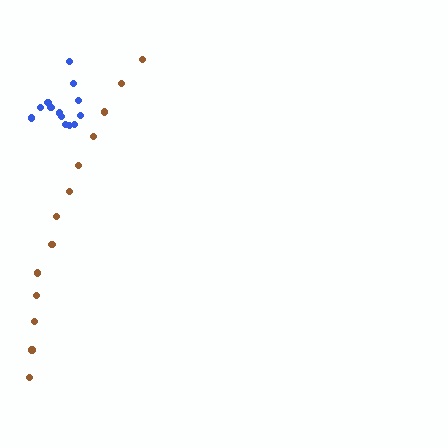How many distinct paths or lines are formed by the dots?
There are 2 distinct paths.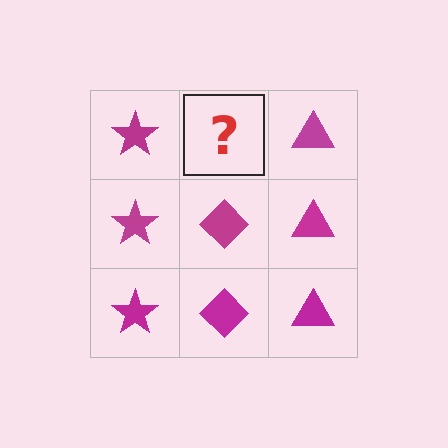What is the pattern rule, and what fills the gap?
The rule is that each column has a consistent shape. The gap should be filled with a magenta diamond.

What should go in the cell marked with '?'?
The missing cell should contain a magenta diamond.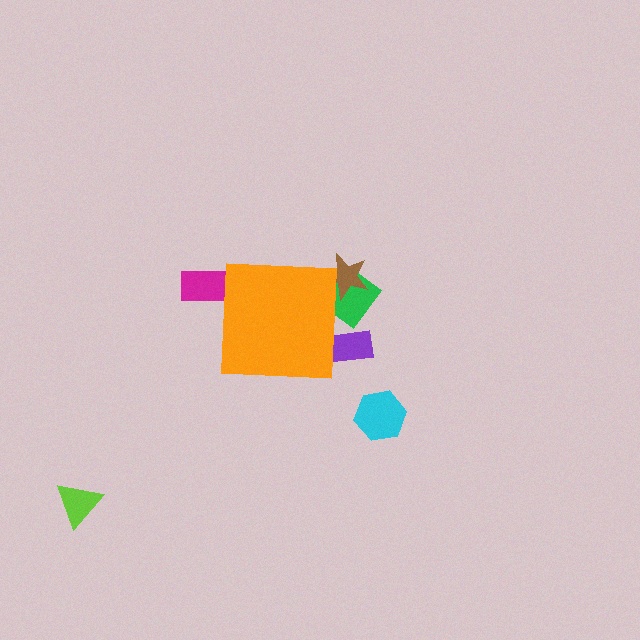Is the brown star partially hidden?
Yes, the brown star is partially hidden behind the orange square.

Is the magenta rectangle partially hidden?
Yes, the magenta rectangle is partially hidden behind the orange square.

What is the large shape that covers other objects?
An orange square.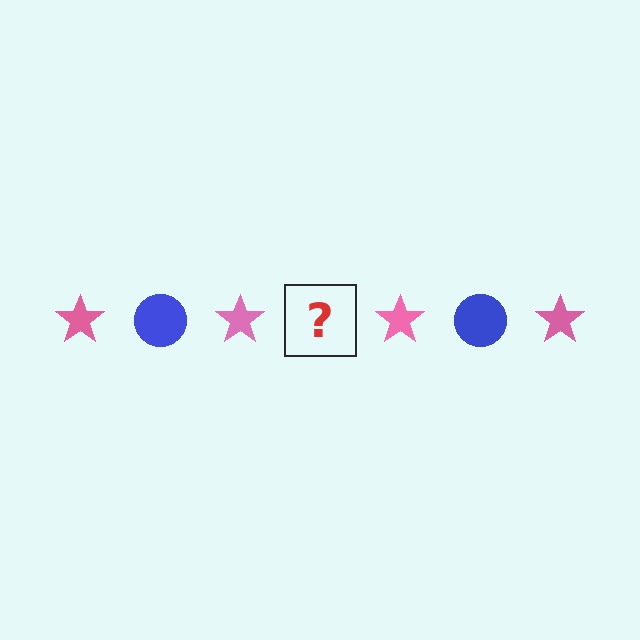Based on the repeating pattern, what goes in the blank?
The blank should be a blue circle.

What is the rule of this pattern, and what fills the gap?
The rule is that the pattern alternates between pink star and blue circle. The gap should be filled with a blue circle.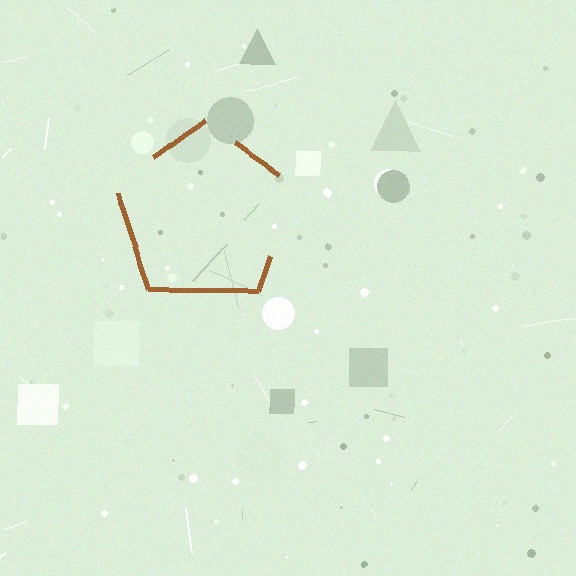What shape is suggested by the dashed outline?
The dashed outline suggests a pentagon.